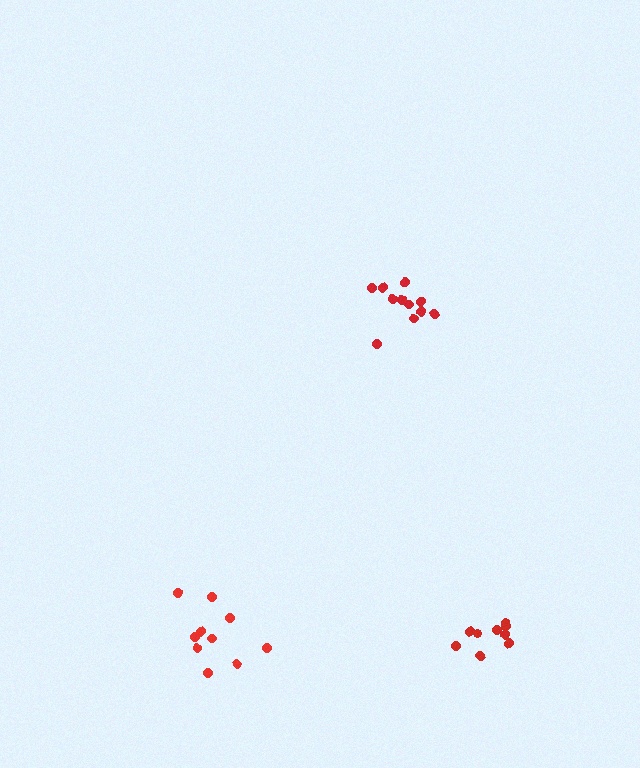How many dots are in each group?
Group 1: 11 dots, Group 2: 9 dots, Group 3: 10 dots (30 total).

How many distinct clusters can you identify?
There are 3 distinct clusters.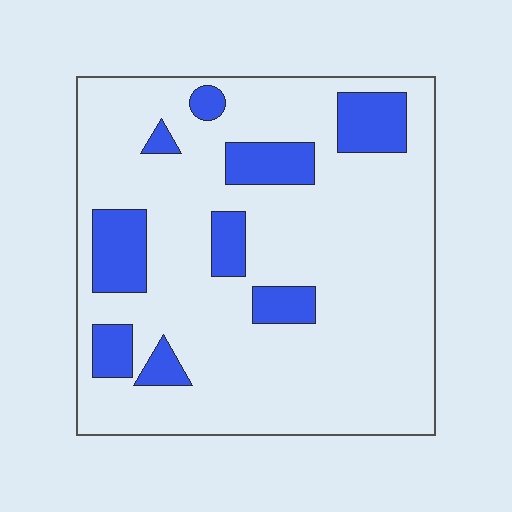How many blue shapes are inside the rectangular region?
9.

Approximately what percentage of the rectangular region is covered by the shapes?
Approximately 20%.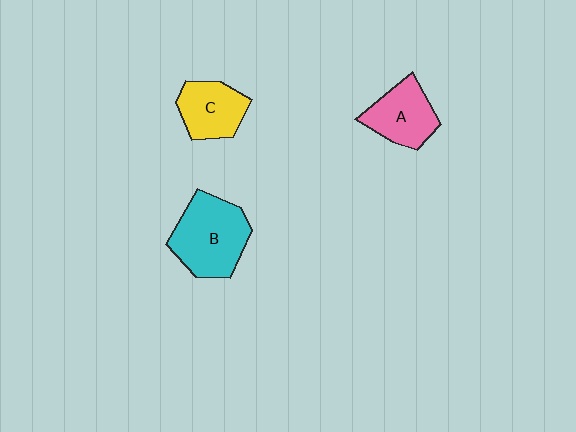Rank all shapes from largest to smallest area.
From largest to smallest: B (cyan), A (pink), C (yellow).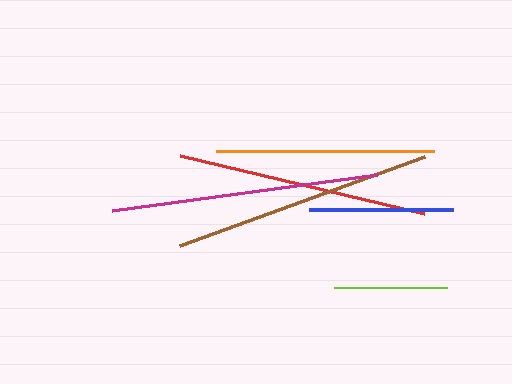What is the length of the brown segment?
The brown segment is approximately 260 pixels long.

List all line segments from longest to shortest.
From longest to shortest: magenta, brown, red, orange, blue, lime.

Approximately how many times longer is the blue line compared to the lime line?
The blue line is approximately 1.3 times the length of the lime line.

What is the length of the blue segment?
The blue segment is approximately 144 pixels long.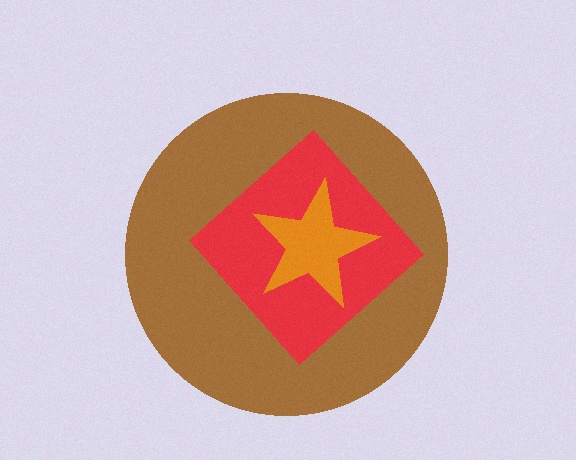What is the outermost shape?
The brown circle.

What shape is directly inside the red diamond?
The orange star.